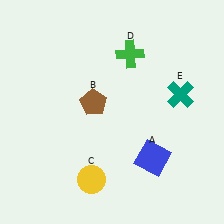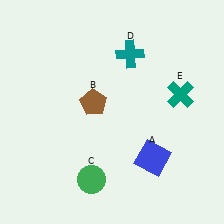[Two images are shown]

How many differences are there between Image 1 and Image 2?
There are 2 differences between the two images.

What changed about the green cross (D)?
In Image 1, D is green. In Image 2, it changed to teal.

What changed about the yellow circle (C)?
In Image 1, C is yellow. In Image 2, it changed to green.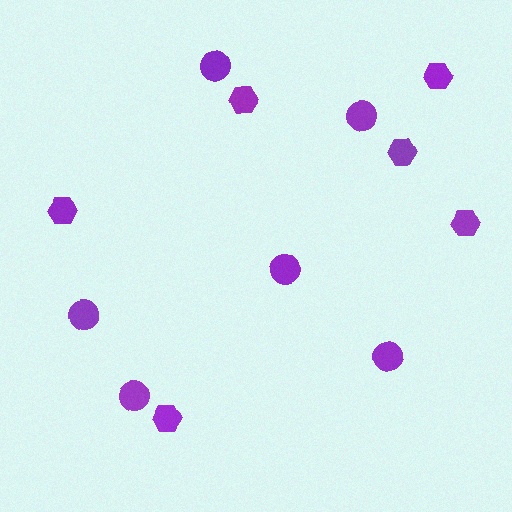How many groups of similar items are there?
There are 2 groups: one group of circles (6) and one group of hexagons (6).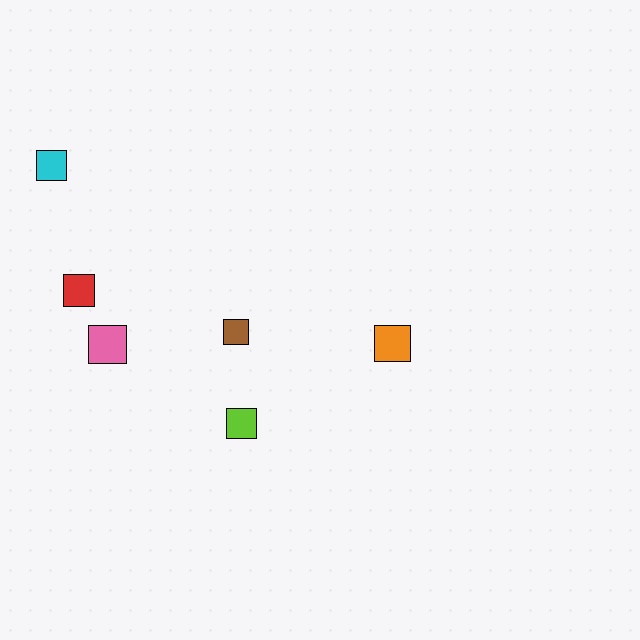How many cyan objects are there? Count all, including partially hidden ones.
There is 1 cyan object.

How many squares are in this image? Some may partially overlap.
There are 6 squares.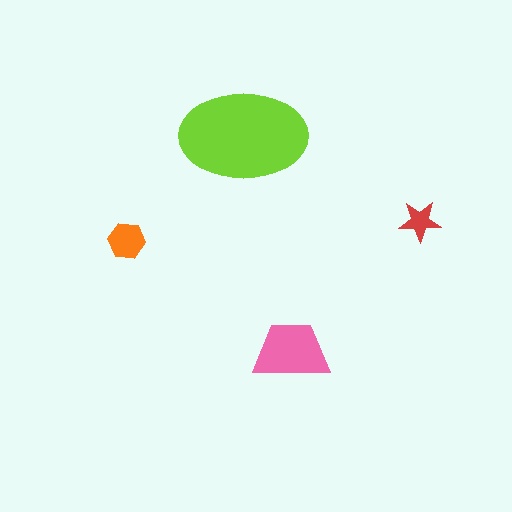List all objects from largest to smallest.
The lime ellipse, the pink trapezoid, the orange hexagon, the red star.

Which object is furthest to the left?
The orange hexagon is leftmost.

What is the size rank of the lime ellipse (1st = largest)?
1st.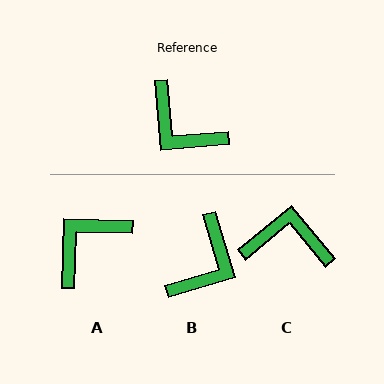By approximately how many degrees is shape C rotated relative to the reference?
Approximately 145 degrees clockwise.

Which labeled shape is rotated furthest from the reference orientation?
C, about 145 degrees away.